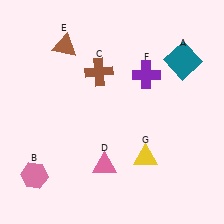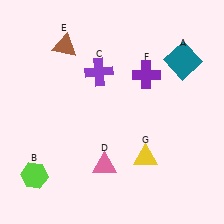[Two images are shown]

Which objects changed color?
B changed from pink to lime. C changed from brown to purple.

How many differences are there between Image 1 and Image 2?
There are 2 differences between the two images.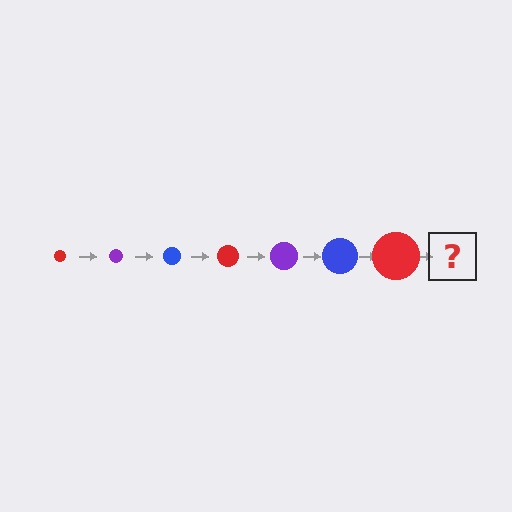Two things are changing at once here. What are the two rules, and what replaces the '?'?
The two rules are that the circle grows larger each step and the color cycles through red, purple, and blue. The '?' should be a purple circle, larger than the previous one.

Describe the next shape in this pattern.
It should be a purple circle, larger than the previous one.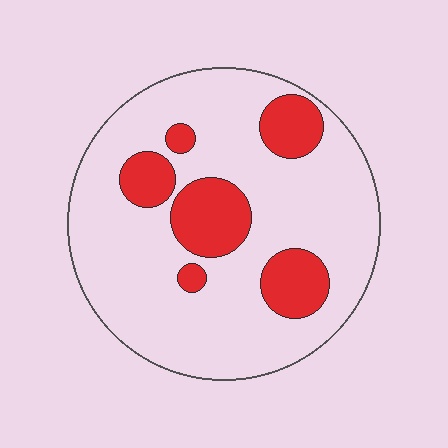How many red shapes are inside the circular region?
6.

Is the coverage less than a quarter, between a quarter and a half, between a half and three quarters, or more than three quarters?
Less than a quarter.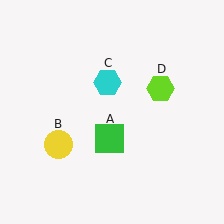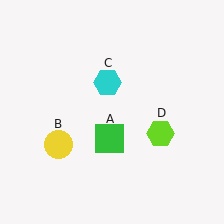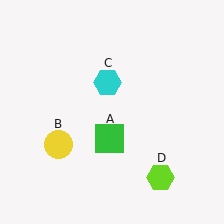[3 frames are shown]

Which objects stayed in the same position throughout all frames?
Green square (object A) and yellow circle (object B) and cyan hexagon (object C) remained stationary.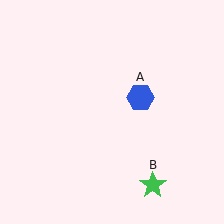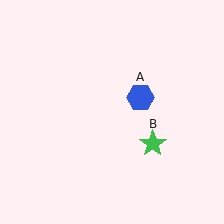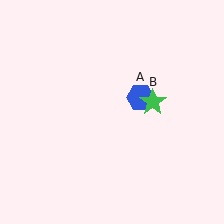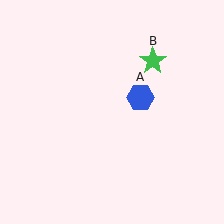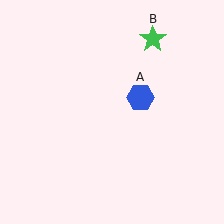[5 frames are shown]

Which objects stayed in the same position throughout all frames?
Blue hexagon (object A) remained stationary.